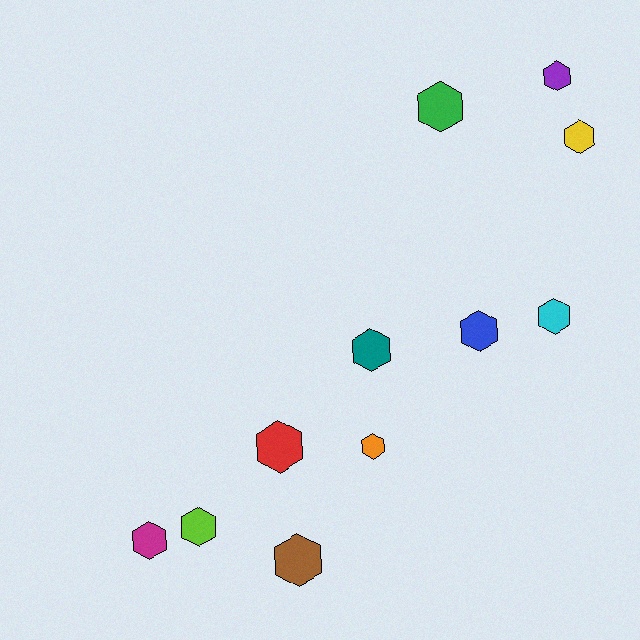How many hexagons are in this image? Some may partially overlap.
There are 11 hexagons.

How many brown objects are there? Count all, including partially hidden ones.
There is 1 brown object.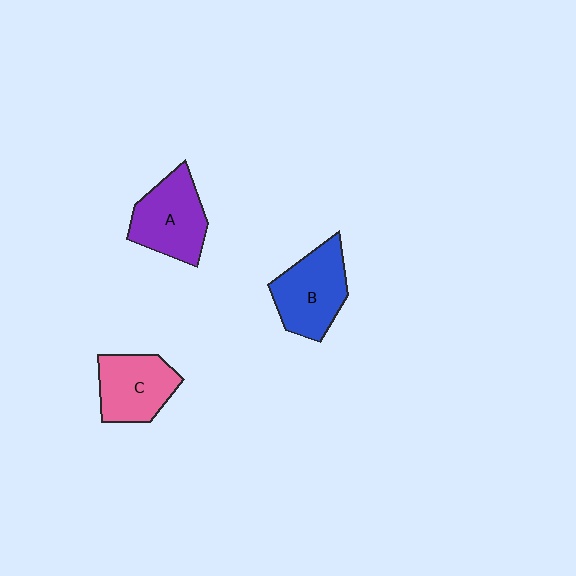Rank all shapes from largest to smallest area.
From largest to smallest: B (blue), A (purple), C (pink).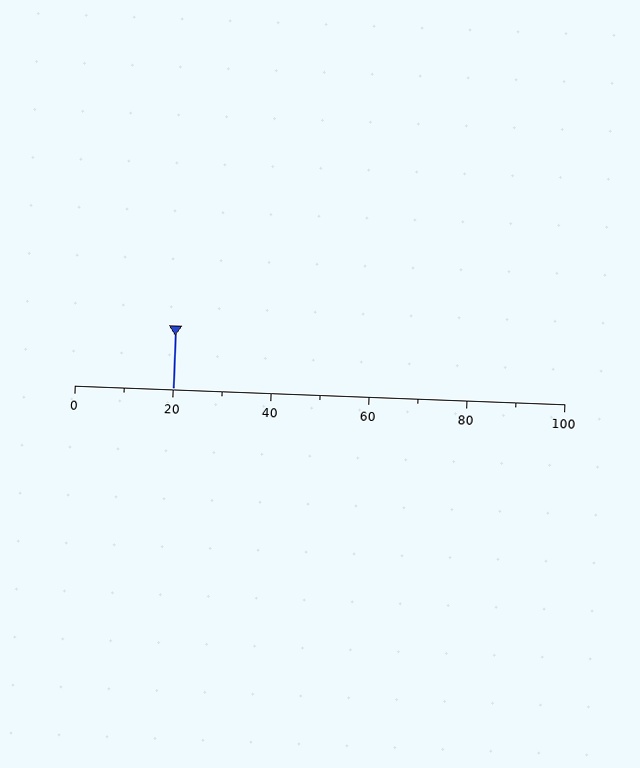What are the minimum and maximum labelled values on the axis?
The axis runs from 0 to 100.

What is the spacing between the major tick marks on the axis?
The major ticks are spaced 20 apart.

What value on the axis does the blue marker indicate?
The marker indicates approximately 20.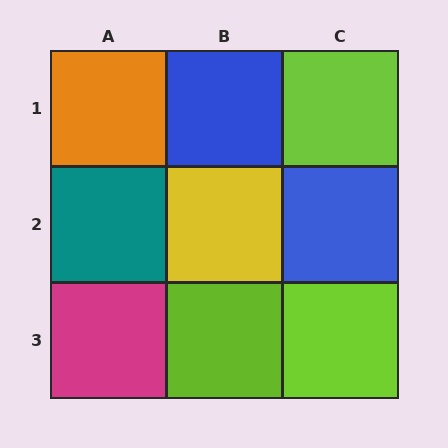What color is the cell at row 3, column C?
Lime.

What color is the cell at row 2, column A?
Teal.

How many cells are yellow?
1 cell is yellow.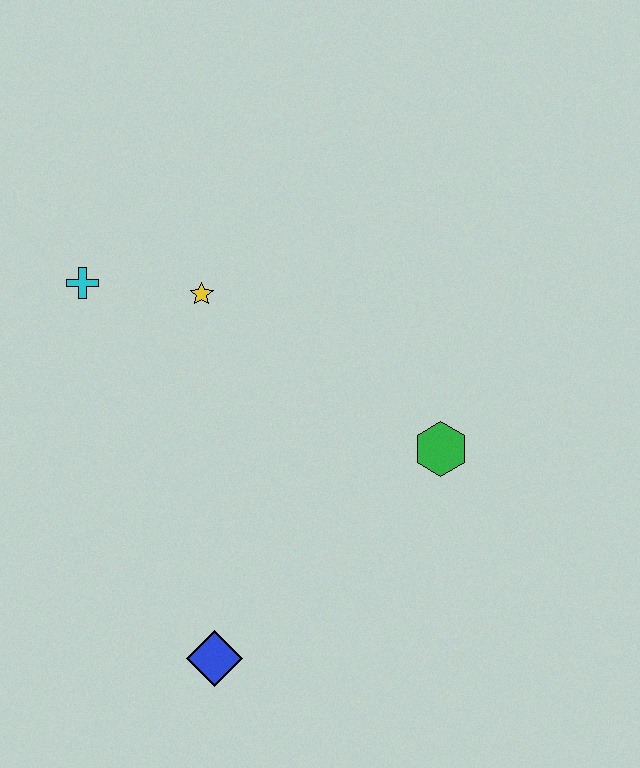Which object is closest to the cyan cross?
The yellow star is closest to the cyan cross.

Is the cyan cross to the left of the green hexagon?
Yes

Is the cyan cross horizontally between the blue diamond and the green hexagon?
No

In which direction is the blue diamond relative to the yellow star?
The blue diamond is below the yellow star.